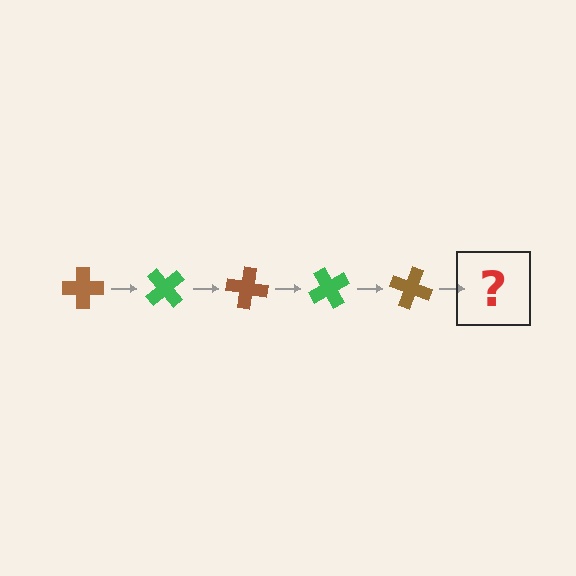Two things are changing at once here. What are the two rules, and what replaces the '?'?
The two rules are that it rotates 50 degrees each step and the color cycles through brown and green. The '?' should be a green cross, rotated 250 degrees from the start.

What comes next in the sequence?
The next element should be a green cross, rotated 250 degrees from the start.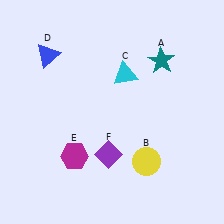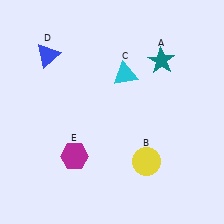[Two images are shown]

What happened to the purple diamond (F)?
The purple diamond (F) was removed in Image 2. It was in the bottom-left area of Image 1.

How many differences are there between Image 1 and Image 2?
There is 1 difference between the two images.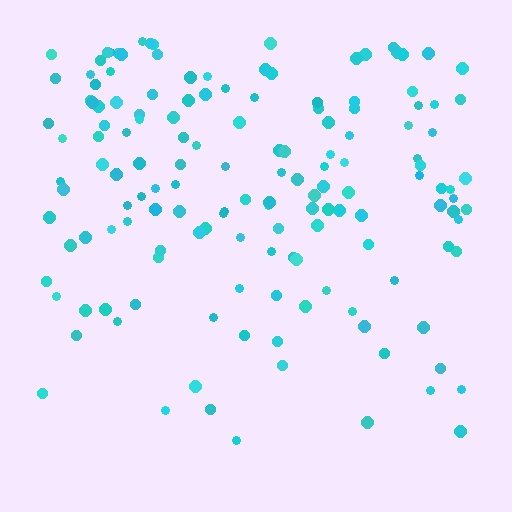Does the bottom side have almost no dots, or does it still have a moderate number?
Still a moderate number, just noticeably fewer than the top.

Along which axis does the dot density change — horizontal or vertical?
Vertical.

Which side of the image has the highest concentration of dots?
The top.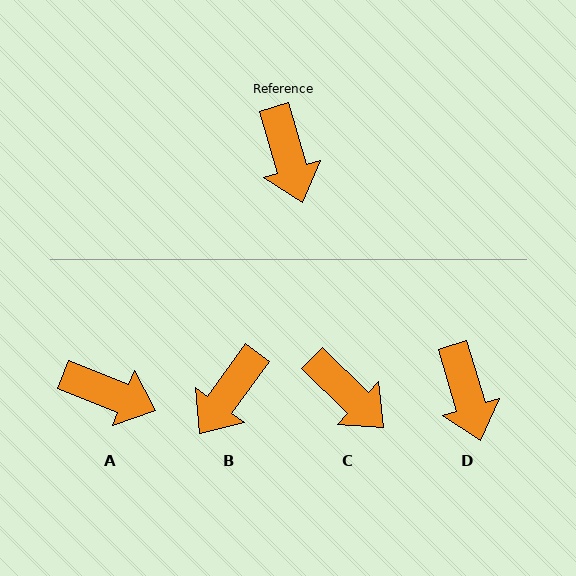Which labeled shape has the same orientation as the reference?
D.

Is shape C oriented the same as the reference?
No, it is off by about 29 degrees.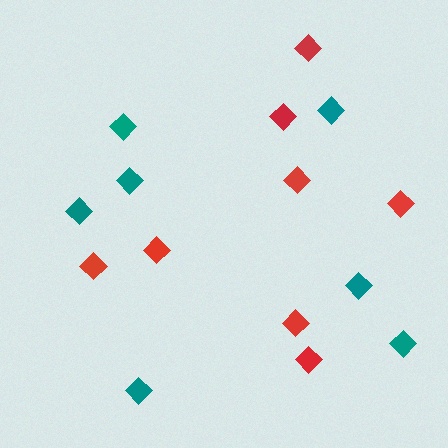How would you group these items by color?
There are 2 groups: one group of red diamonds (8) and one group of teal diamonds (7).